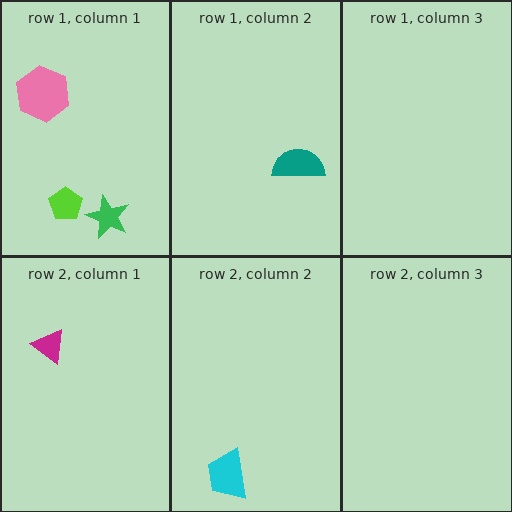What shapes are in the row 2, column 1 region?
The magenta triangle.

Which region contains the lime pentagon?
The row 1, column 1 region.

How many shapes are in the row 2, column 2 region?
1.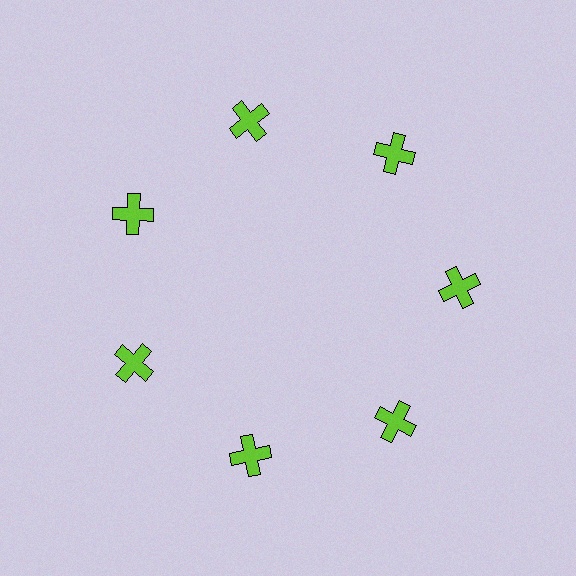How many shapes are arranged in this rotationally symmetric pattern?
There are 7 shapes, arranged in 7 groups of 1.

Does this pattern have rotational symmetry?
Yes, this pattern has 7-fold rotational symmetry. It looks the same after rotating 51 degrees around the center.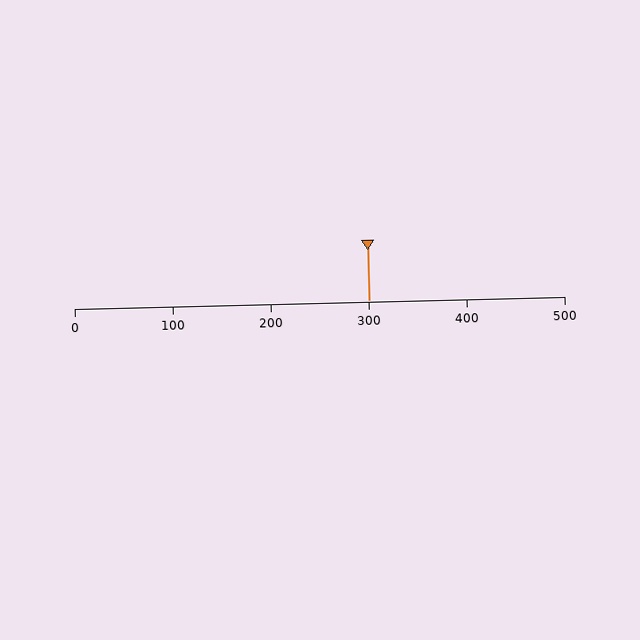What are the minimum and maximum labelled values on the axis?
The axis runs from 0 to 500.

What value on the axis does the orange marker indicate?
The marker indicates approximately 300.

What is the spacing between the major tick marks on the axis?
The major ticks are spaced 100 apart.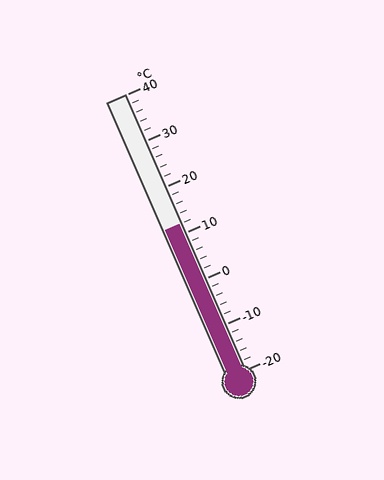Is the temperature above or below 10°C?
The temperature is above 10°C.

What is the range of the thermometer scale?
The thermometer scale ranges from -20°C to 40°C.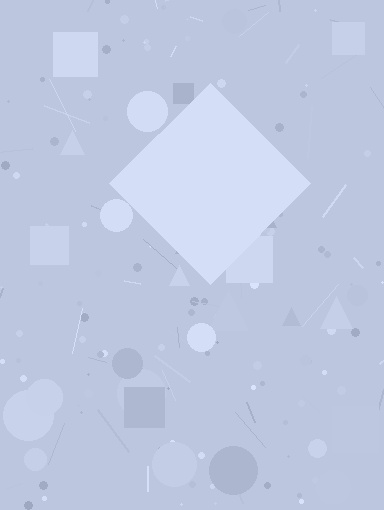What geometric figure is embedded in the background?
A diamond is embedded in the background.